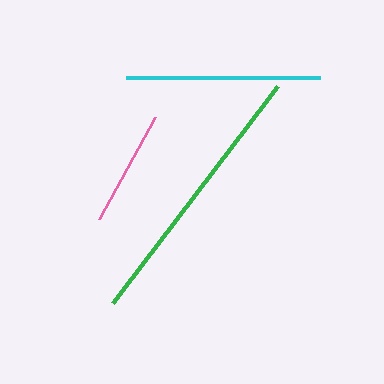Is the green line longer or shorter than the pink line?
The green line is longer than the pink line.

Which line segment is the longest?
The green line is the longest at approximately 273 pixels.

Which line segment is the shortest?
The pink line is the shortest at approximately 116 pixels.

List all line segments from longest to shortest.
From longest to shortest: green, cyan, pink.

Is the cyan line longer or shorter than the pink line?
The cyan line is longer than the pink line.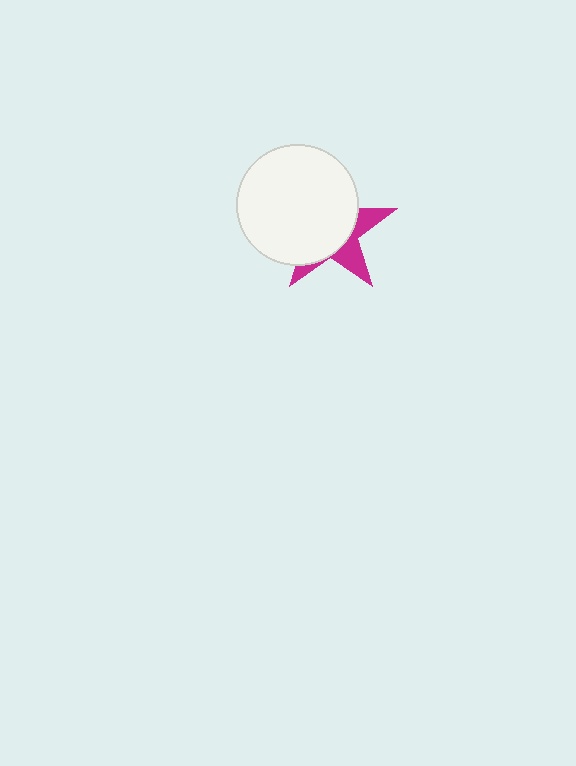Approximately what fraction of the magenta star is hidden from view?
Roughly 67% of the magenta star is hidden behind the white circle.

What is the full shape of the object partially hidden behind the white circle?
The partially hidden object is a magenta star.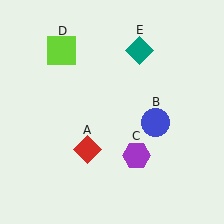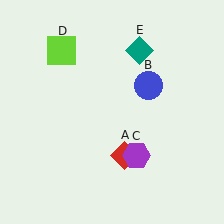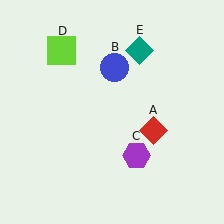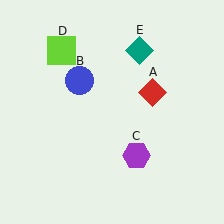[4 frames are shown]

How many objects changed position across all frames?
2 objects changed position: red diamond (object A), blue circle (object B).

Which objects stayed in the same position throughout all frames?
Purple hexagon (object C) and lime square (object D) and teal diamond (object E) remained stationary.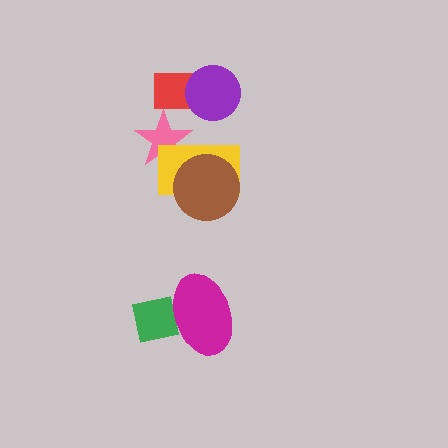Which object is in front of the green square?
The magenta ellipse is in front of the green square.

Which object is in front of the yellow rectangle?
The brown circle is in front of the yellow rectangle.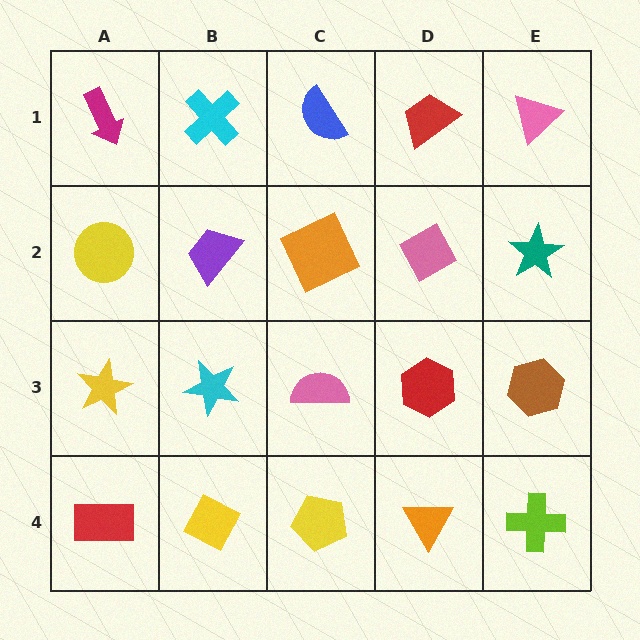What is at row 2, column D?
A pink diamond.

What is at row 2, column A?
A yellow circle.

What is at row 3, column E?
A brown hexagon.